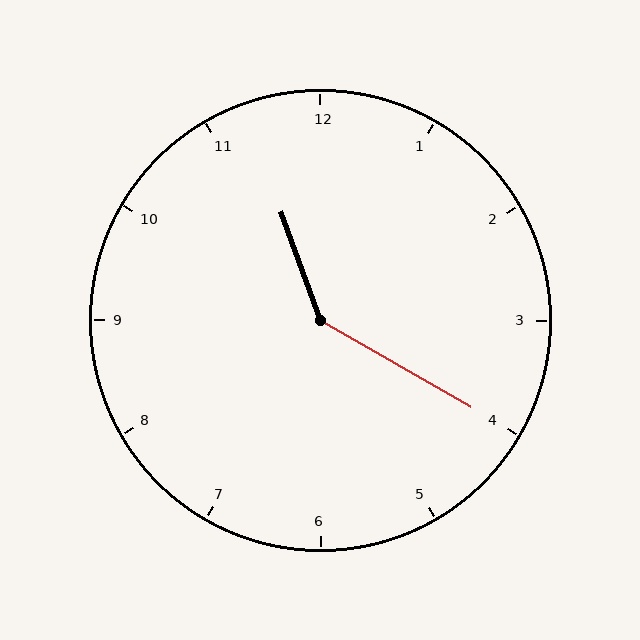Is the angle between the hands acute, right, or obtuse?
It is obtuse.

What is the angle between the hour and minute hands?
Approximately 140 degrees.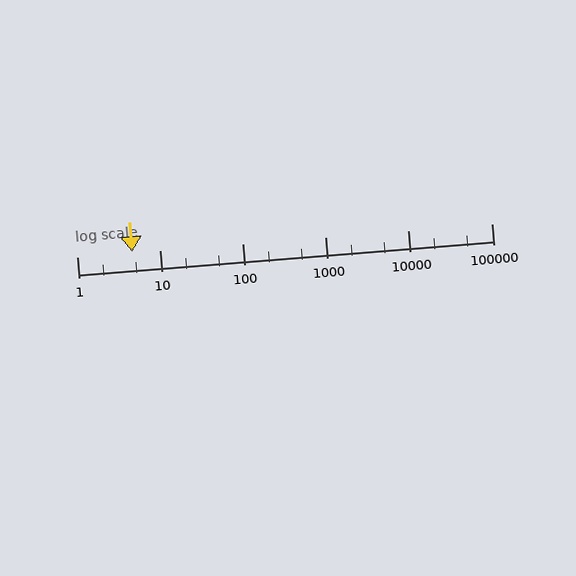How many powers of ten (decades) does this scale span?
The scale spans 5 decades, from 1 to 100000.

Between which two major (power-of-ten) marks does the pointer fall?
The pointer is between 1 and 10.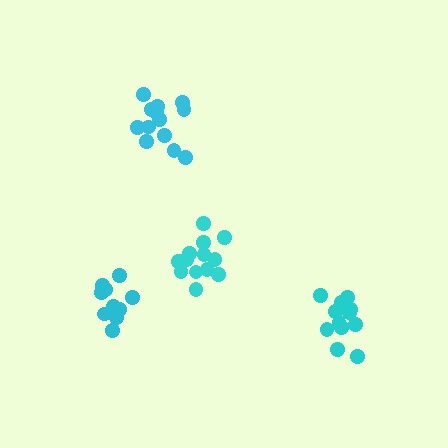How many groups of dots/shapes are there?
There are 4 groups.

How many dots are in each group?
Group 1: 11 dots, Group 2: 13 dots, Group 3: 13 dots, Group 4: 13 dots (50 total).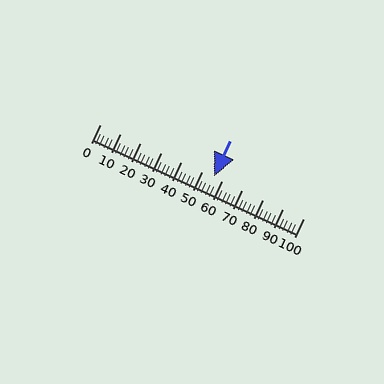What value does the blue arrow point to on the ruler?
The blue arrow points to approximately 56.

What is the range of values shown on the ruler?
The ruler shows values from 0 to 100.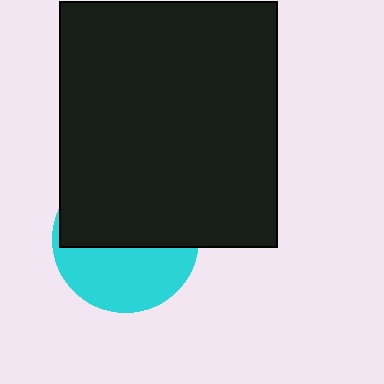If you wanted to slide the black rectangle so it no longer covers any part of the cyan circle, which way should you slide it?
Slide it up — that is the most direct way to separate the two shapes.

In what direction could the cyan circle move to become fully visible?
The cyan circle could move down. That would shift it out from behind the black rectangle entirely.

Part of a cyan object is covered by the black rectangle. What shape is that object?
It is a circle.